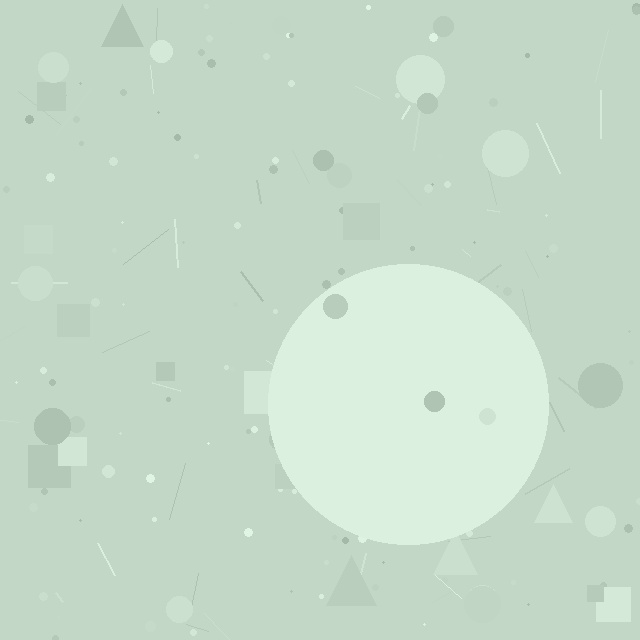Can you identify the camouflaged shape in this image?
The camouflaged shape is a circle.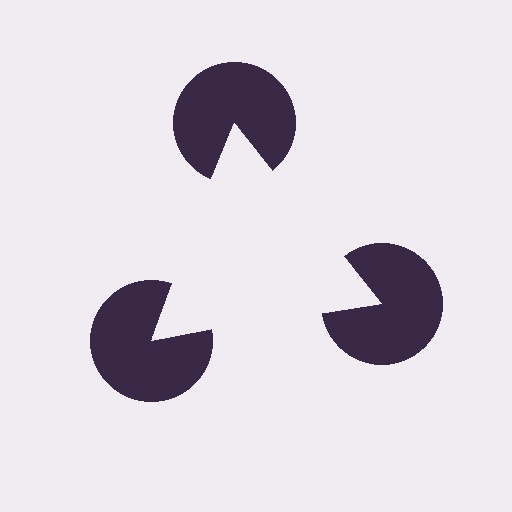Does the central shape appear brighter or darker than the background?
It typically appears slightly brighter than the background, even though no actual brightness change is drawn.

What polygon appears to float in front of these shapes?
An illusory triangle — its edges are inferred from the aligned wedge cuts in the pac-man discs, not physically drawn.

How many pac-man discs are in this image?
There are 3 — one at each vertex of the illusory triangle.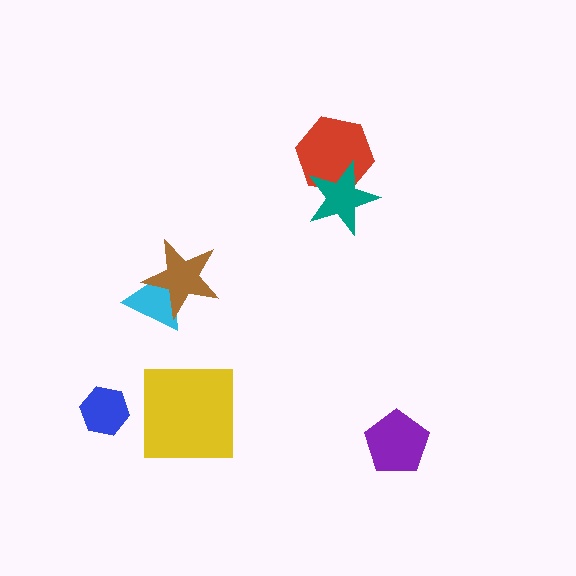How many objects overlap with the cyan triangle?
1 object overlaps with the cyan triangle.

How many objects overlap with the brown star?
1 object overlaps with the brown star.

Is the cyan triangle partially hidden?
Yes, it is partially covered by another shape.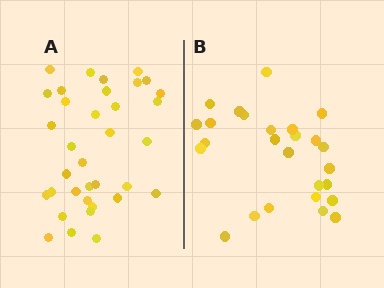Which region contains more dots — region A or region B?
Region A (the left region) has more dots.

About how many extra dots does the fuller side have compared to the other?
Region A has roughly 8 or so more dots than region B.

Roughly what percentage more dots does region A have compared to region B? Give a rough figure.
About 35% more.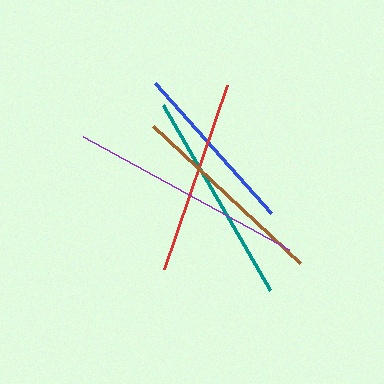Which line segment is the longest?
The purple line is the longest at approximately 235 pixels.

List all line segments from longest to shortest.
From longest to shortest: purple, teal, brown, red, blue.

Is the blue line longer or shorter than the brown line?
The brown line is longer than the blue line.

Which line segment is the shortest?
The blue line is the shortest at approximately 174 pixels.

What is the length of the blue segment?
The blue segment is approximately 174 pixels long.